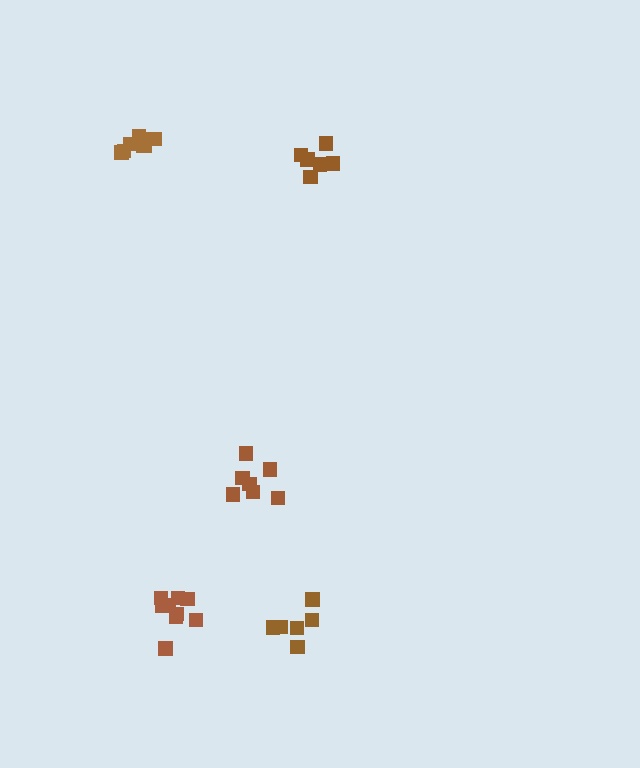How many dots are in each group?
Group 1: 7 dots, Group 2: 8 dots, Group 3: 6 dots, Group 4: 9 dots, Group 5: 6 dots (36 total).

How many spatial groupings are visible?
There are 5 spatial groupings.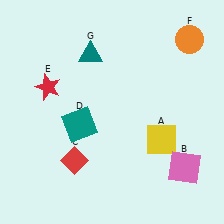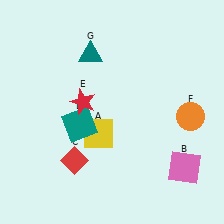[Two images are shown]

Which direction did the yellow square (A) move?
The yellow square (A) moved left.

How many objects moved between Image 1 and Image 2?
3 objects moved between the two images.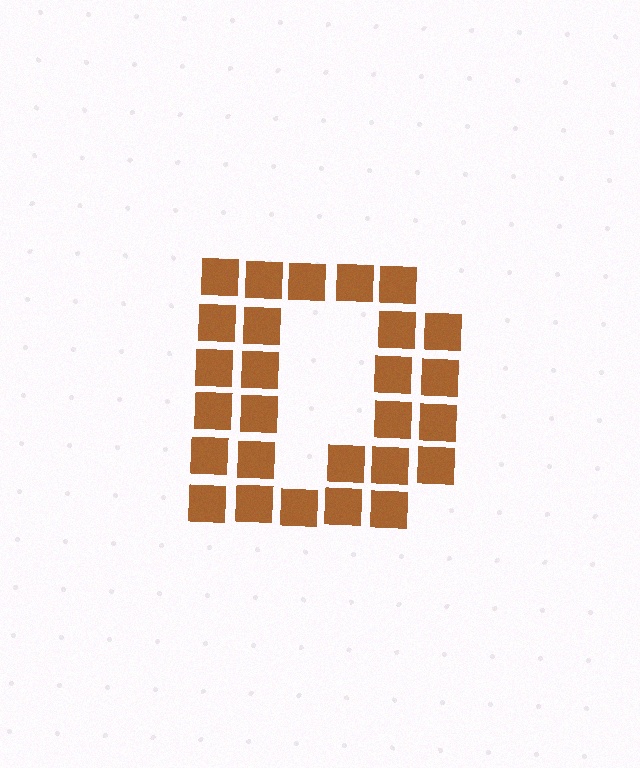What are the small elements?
The small elements are squares.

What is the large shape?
The large shape is the letter D.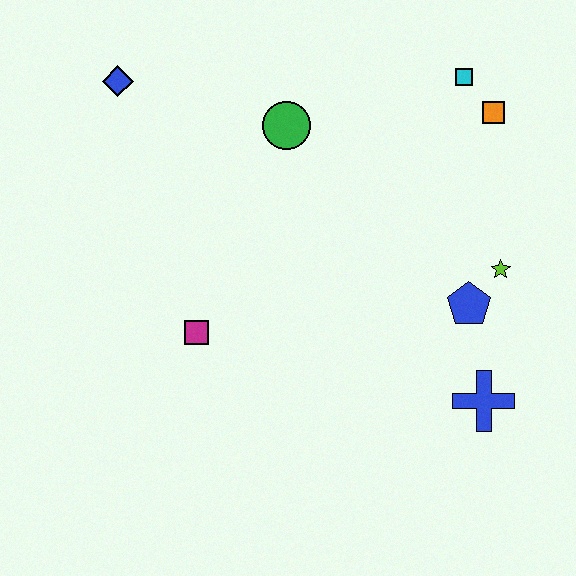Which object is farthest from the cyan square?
The magenta square is farthest from the cyan square.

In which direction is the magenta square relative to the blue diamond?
The magenta square is below the blue diamond.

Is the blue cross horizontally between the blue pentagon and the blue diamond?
No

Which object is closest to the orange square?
The cyan square is closest to the orange square.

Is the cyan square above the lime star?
Yes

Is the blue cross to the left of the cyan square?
No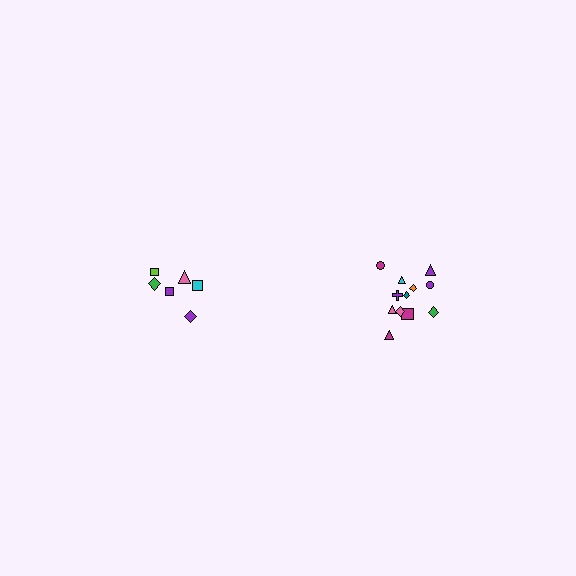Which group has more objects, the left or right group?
The right group.